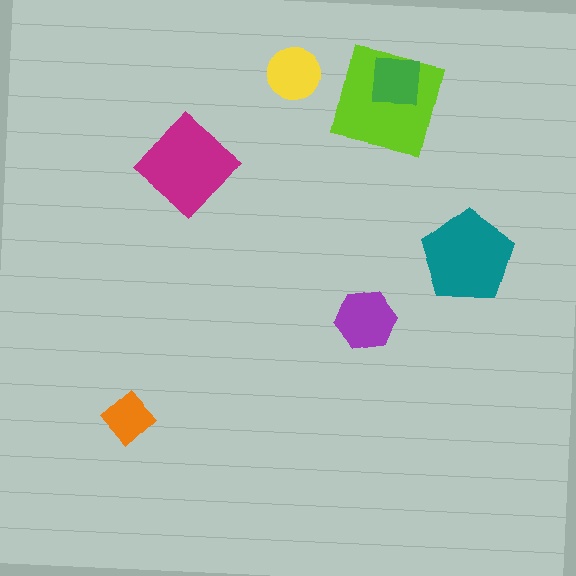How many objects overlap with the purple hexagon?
0 objects overlap with the purple hexagon.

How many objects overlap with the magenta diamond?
0 objects overlap with the magenta diamond.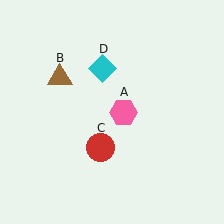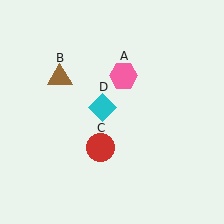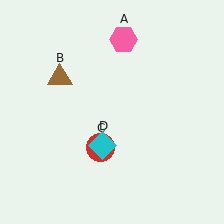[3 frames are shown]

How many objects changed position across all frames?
2 objects changed position: pink hexagon (object A), cyan diamond (object D).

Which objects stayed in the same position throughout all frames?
Brown triangle (object B) and red circle (object C) remained stationary.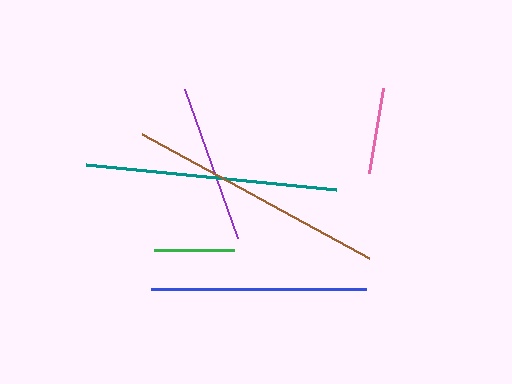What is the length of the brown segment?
The brown segment is approximately 258 pixels long.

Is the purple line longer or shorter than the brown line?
The brown line is longer than the purple line.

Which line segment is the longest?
The brown line is the longest at approximately 258 pixels.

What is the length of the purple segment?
The purple segment is approximately 158 pixels long.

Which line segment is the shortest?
The green line is the shortest at approximately 80 pixels.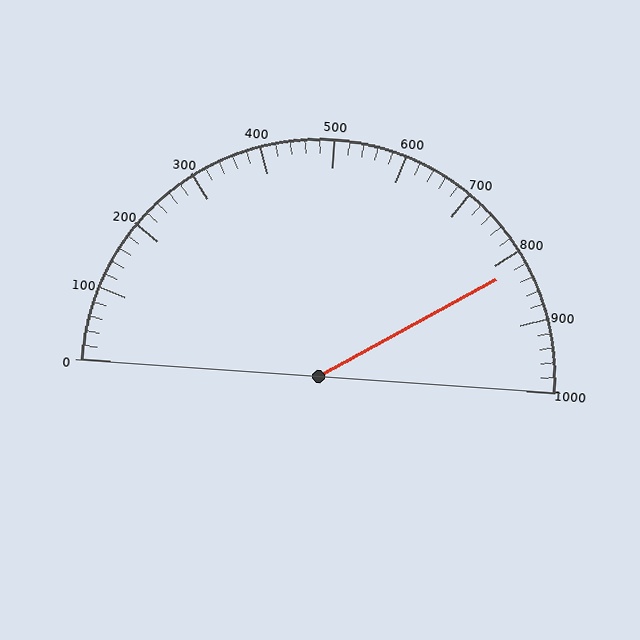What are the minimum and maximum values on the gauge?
The gauge ranges from 0 to 1000.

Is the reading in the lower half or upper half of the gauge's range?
The reading is in the upper half of the range (0 to 1000).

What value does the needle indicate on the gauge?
The needle indicates approximately 820.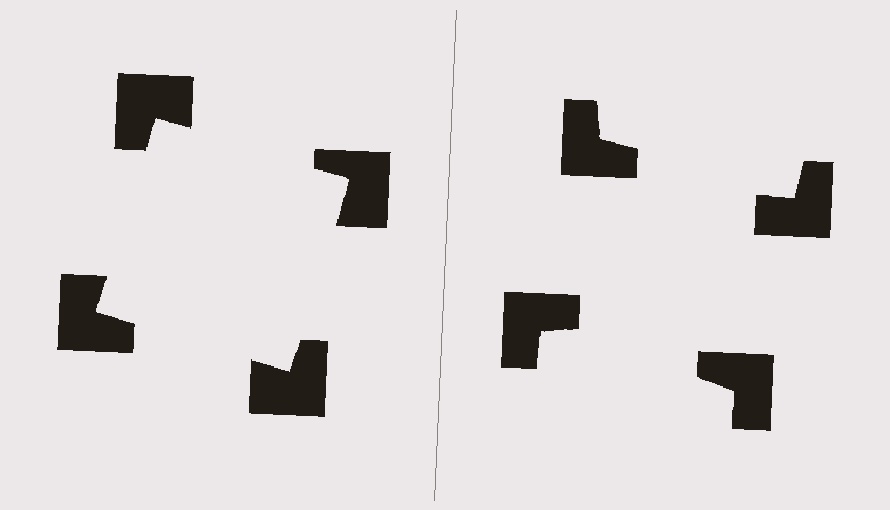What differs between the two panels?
The notched squares are positioned identically on both sides; only the wedge orientations differ. On the left they align to a square; on the right they are misaligned.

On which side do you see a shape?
An illusory square appears on the left side. On the right side the wedge cuts are rotated, so no coherent shape forms.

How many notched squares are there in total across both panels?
8 — 4 on each side.